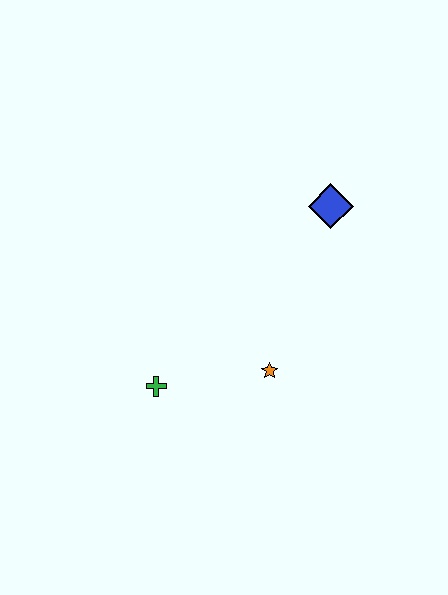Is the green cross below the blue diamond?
Yes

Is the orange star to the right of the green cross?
Yes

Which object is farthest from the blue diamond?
The green cross is farthest from the blue diamond.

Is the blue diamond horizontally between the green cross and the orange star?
No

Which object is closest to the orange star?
The green cross is closest to the orange star.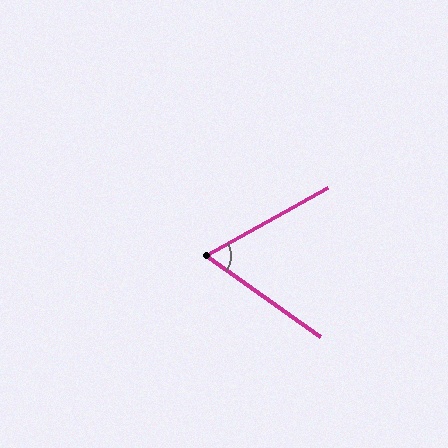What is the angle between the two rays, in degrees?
Approximately 64 degrees.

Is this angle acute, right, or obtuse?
It is acute.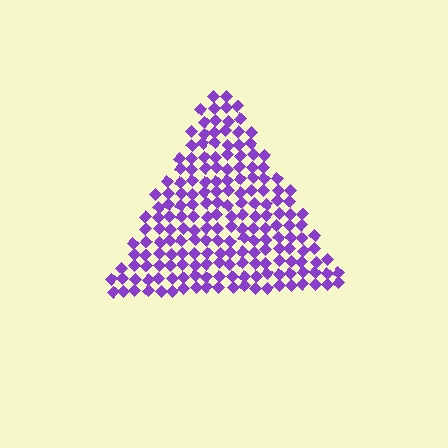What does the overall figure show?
The overall figure shows a triangle.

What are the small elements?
The small elements are diamonds.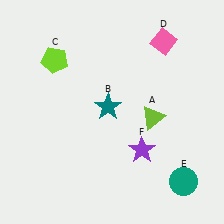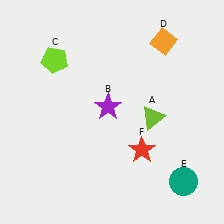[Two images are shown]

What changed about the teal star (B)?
In Image 1, B is teal. In Image 2, it changed to purple.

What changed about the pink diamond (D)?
In Image 1, D is pink. In Image 2, it changed to orange.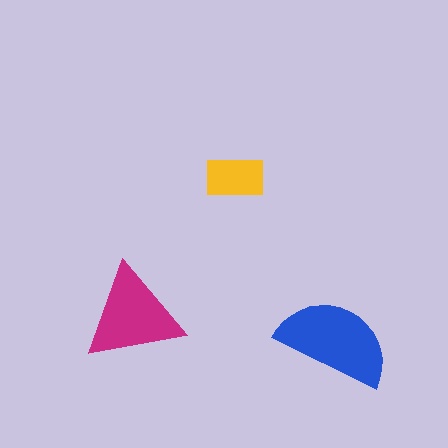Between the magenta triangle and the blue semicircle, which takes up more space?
The blue semicircle.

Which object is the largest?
The blue semicircle.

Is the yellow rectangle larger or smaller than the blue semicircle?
Smaller.